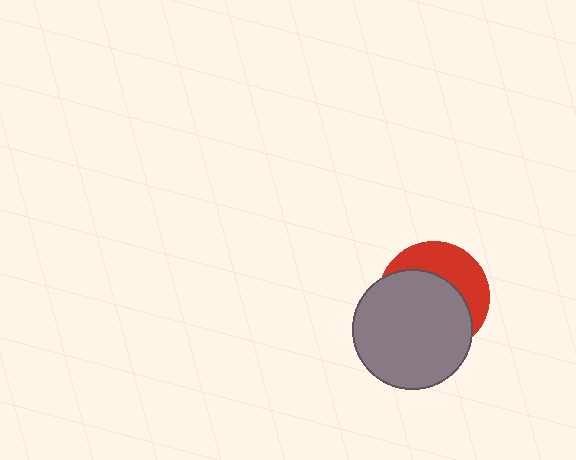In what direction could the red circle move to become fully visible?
The red circle could move toward the upper-right. That would shift it out from behind the gray circle entirely.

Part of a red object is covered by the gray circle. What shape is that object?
It is a circle.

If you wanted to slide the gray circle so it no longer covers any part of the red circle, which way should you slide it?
Slide it toward the lower-left — that is the most direct way to separate the two shapes.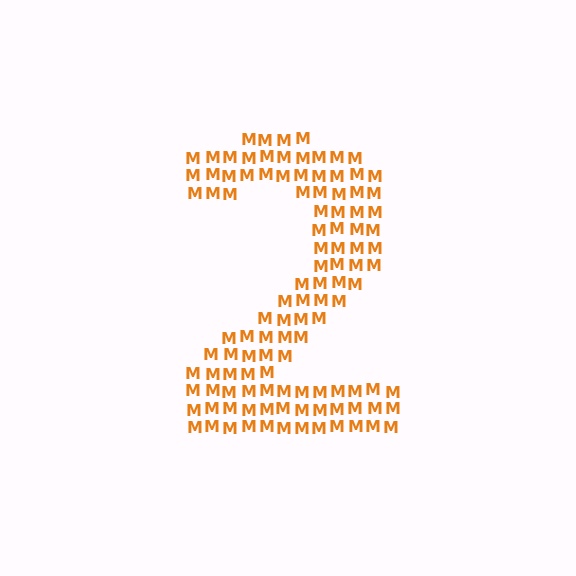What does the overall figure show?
The overall figure shows the digit 2.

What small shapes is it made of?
It is made of small letter M's.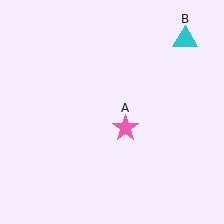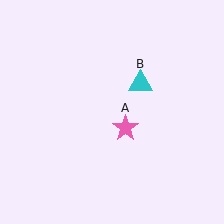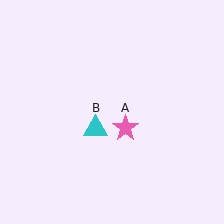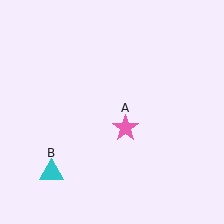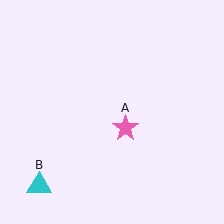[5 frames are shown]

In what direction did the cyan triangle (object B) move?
The cyan triangle (object B) moved down and to the left.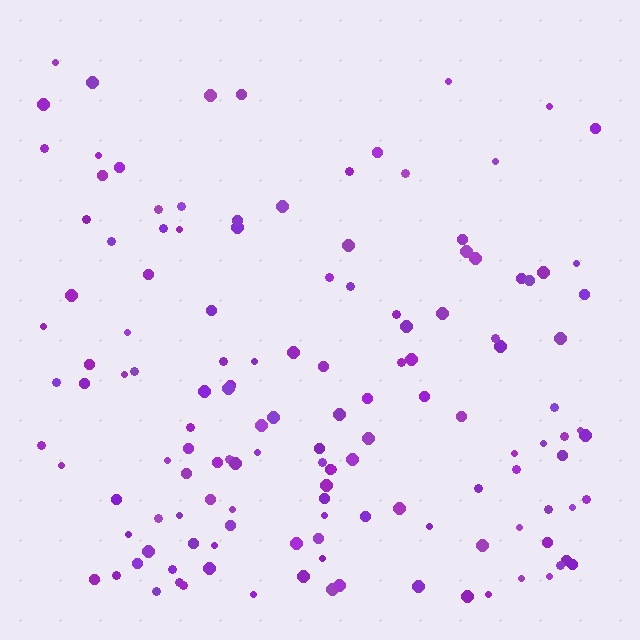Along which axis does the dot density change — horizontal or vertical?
Vertical.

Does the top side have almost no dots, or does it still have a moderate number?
Still a moderate number, just noticeably fewer than the bottom.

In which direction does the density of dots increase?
From top to bottom, with the bottom side densest.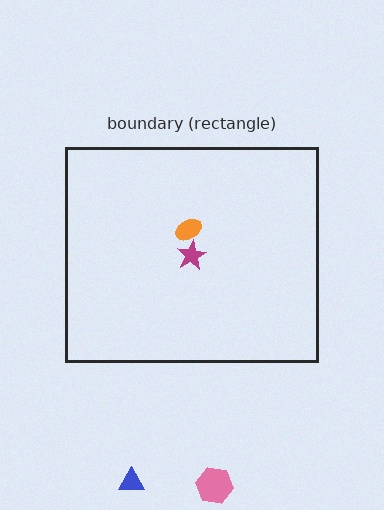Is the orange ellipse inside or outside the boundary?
Inside.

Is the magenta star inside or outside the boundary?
Inside.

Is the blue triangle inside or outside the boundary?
Outside.